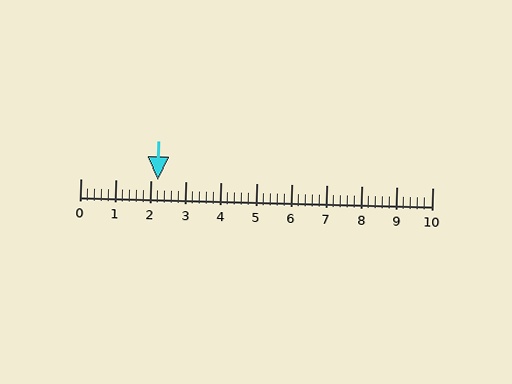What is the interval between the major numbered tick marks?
The major tick marks are spaced 1 units apart.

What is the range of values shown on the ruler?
The ruler shows values from 0 to 10.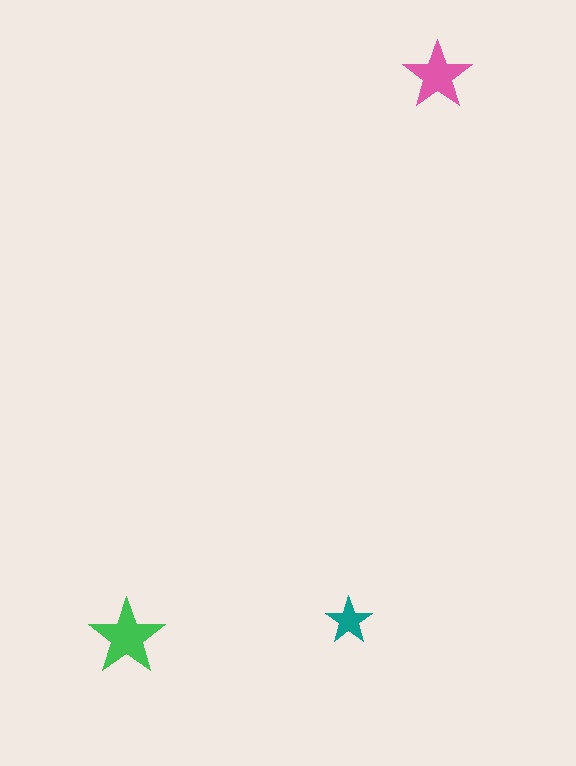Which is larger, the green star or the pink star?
The green one.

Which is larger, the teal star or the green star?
The green one.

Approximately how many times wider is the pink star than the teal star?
About 1.5 times wider.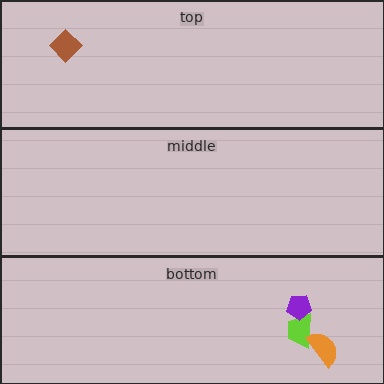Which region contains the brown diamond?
The top region.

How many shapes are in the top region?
1.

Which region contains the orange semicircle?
The bottom region.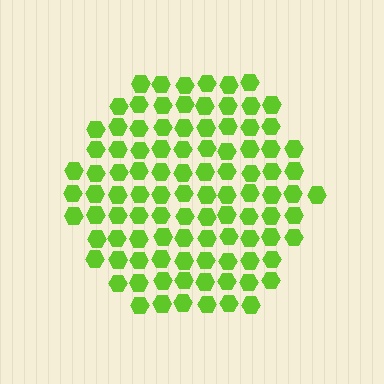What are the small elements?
The small elements are hexagons.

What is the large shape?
The large shape is a hexagon.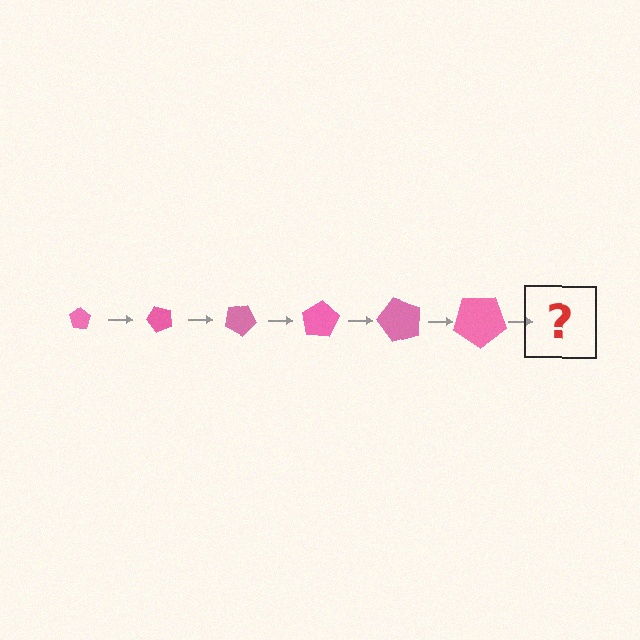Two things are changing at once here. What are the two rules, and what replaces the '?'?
The two rules are that the pentagon grows larger each step and it rotates 50 degrees each step. The '?' should be a pentagon, larger than the previous one and rotated 300 degrees from the start.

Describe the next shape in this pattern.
It should be a pentagon, larger than the previous one and rotated 300 degrees from the start.